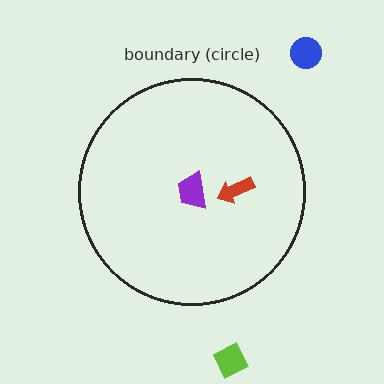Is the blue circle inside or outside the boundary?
Outside.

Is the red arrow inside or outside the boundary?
Inside.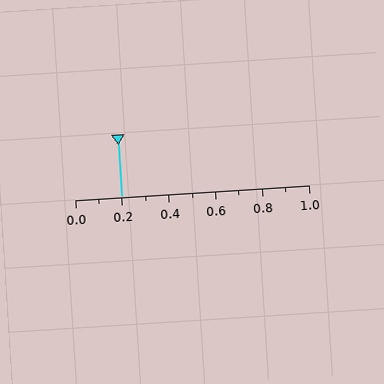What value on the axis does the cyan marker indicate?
The marker indicates approximately 0.2.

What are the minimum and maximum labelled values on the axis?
The axis runs from 0.0 to 1.0.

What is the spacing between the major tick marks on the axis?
The major ticks are spaced 0.2 apart.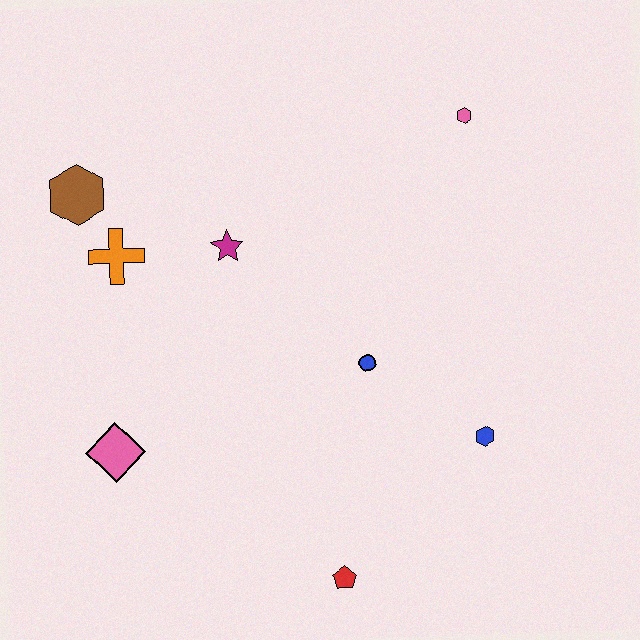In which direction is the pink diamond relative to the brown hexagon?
The pink diamond is below the brown hexagon.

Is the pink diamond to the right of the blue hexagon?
No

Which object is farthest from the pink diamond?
The pink hexagon is farthest from the pink diamond.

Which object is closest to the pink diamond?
The orange cross is closest to the pink diamond.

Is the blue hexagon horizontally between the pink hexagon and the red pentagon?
No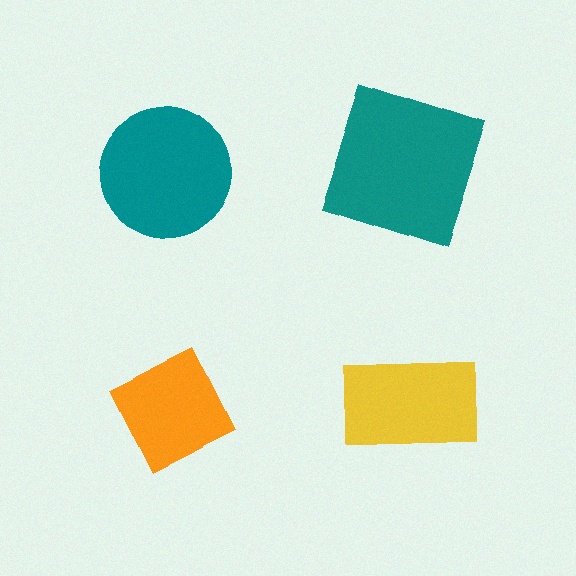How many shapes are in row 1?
2 shapes.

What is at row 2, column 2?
A yellow rectangle.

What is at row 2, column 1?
An orange diamond.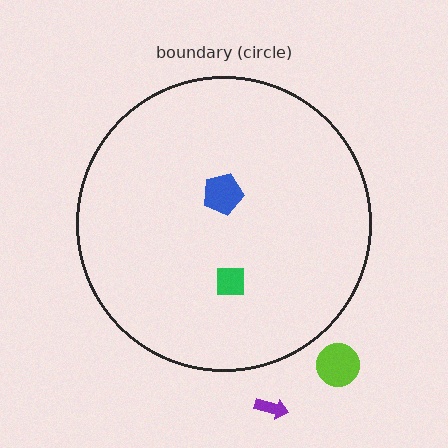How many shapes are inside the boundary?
2 inside, 2 outside.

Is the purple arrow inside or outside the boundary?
Outside.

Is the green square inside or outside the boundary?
Inside.